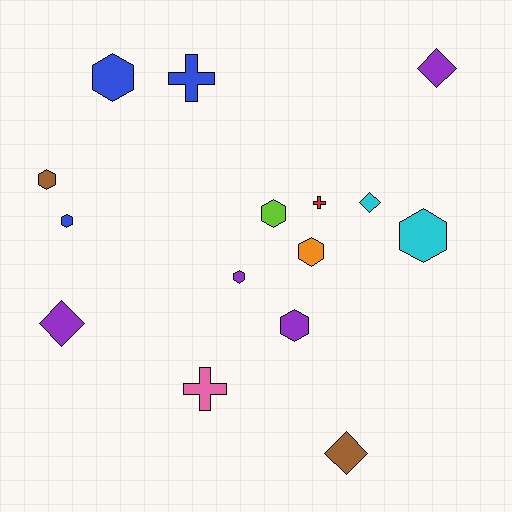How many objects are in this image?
There are 15 objects.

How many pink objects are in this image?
There is 1 pink object.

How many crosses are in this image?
There are 3 crosses.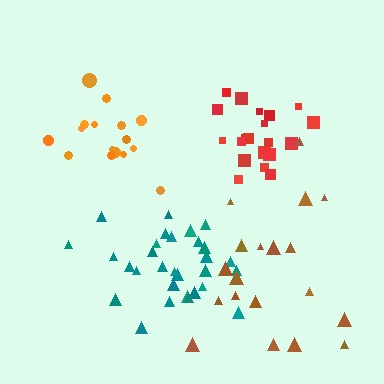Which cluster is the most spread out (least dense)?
Brown.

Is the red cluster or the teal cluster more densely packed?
Red.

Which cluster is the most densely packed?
Red.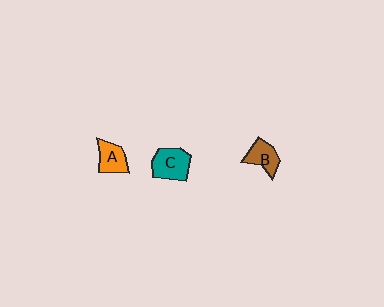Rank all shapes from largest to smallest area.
From largest to smallest: C (teal), A (orange), B (brown).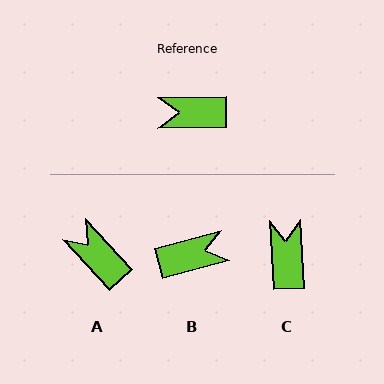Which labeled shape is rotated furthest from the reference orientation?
B, about 165 degrees away.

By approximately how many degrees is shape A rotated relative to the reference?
Approximately 48 degrees clockwise.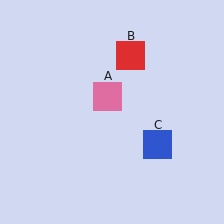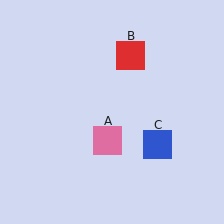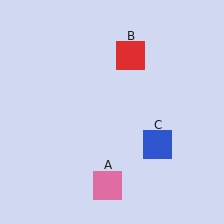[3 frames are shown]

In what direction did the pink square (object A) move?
The pink square (object A) moved down.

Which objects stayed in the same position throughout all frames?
Red square (object B) and blue square (object C) remained stationary.